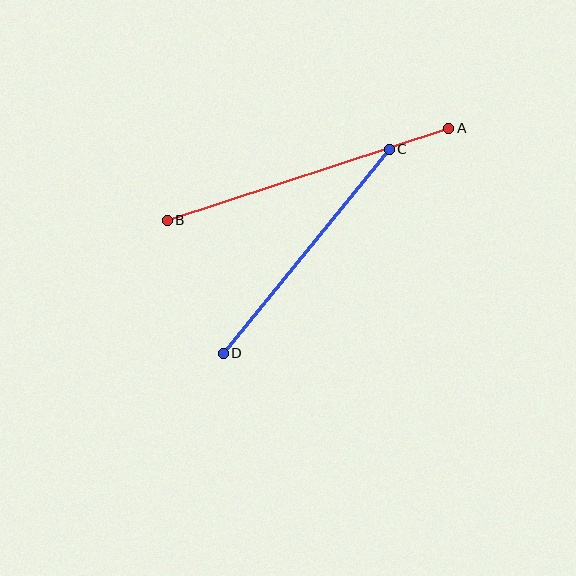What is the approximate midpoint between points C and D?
The midpoint is at approximately (306, 251) pixels.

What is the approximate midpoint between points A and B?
The midpoint is at approximately (308, 174) pixels.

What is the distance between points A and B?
The distance is approximately 296 pixels.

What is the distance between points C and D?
The distance is approximately 263 pixels.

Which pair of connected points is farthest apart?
Points A and B are farthest apart.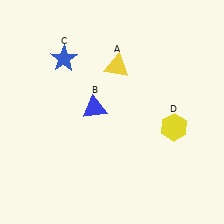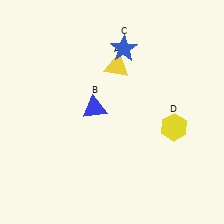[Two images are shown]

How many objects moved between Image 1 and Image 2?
1 object moved between the two images.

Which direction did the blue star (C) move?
The blue star (C) moved right.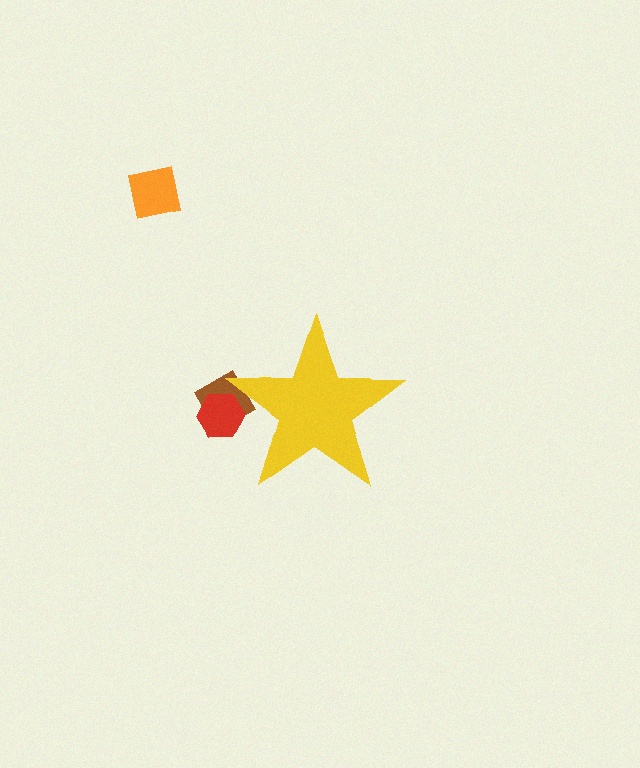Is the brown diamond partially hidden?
Yes, the brown diamond is partially hidden behind the yellow star.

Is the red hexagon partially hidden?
Yes, the red hexagon is partially hidden behind the yellow star.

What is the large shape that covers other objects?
A yellow star.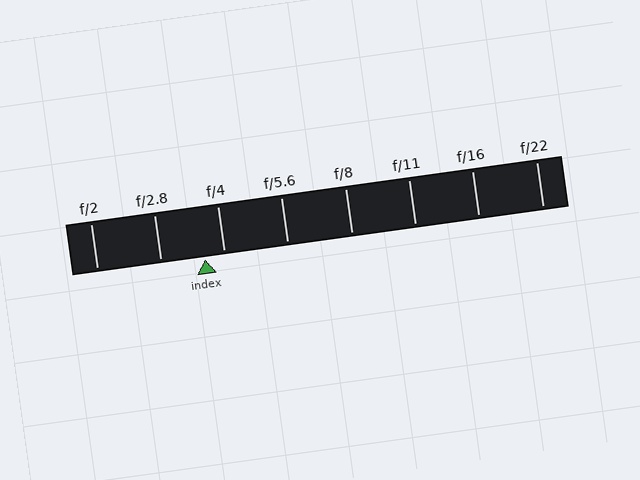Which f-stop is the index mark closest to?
The index mark is closest to f/4.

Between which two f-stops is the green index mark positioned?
The index mark is between f/2.8 and f/4.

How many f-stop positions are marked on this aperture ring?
There are 8 f-stop positions marked.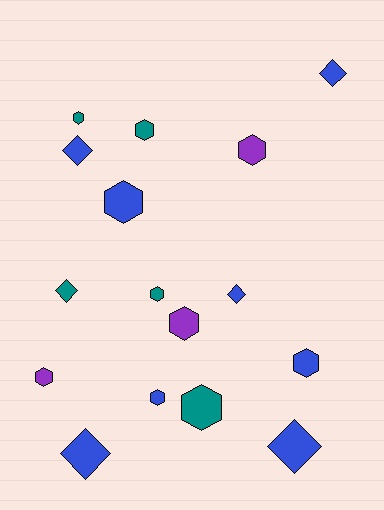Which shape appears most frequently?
Hexagon, with 10 objects.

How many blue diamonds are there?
There are 5 blue diamonds.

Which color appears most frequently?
Blue, with 8 objects.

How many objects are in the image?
There are 16 objects.